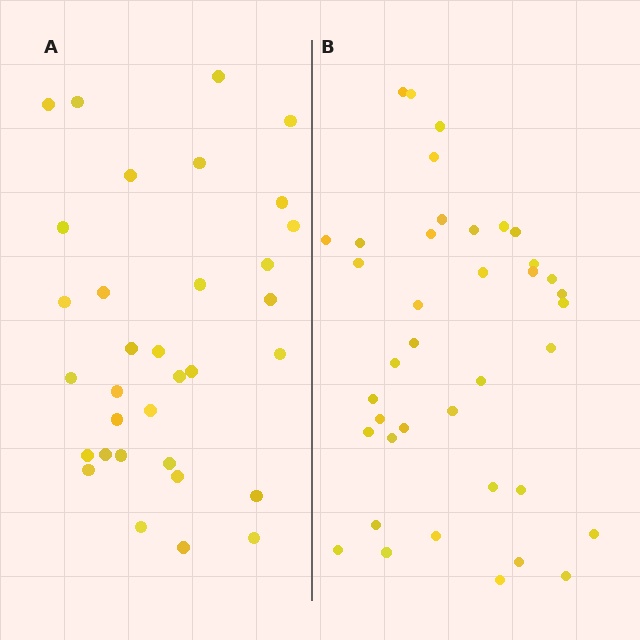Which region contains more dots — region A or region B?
Region B (the right region) has more dots.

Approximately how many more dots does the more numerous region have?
Region B has about 6 more dots than region A.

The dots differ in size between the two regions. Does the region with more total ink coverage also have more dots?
No. Region A has more total ink coverage because its dots are larger, but region B actually contains more individual dots. Total area can be misleading — the number of items is what matters here.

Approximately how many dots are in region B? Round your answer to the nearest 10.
About 40 dots. (The exact count is 39, which rounds to 40.)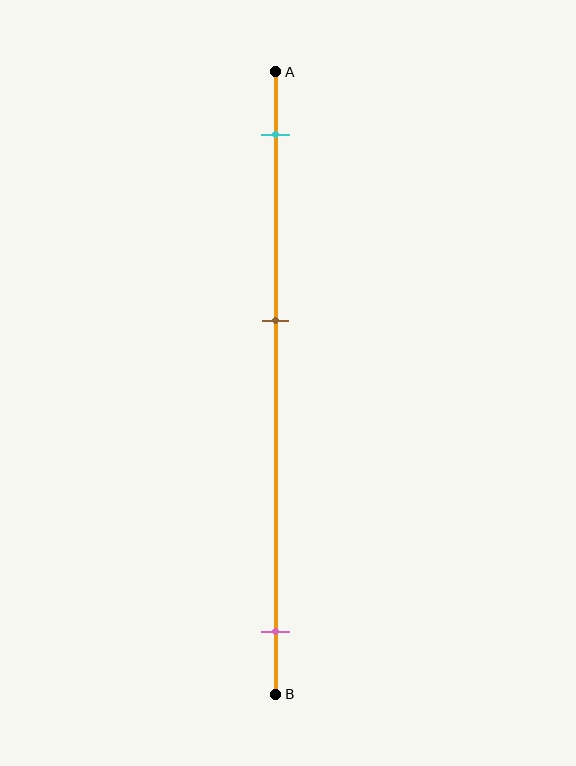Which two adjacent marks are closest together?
The cyan and brown marks are the closest adjacent pair.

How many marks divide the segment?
There are 3 marks dividing the segment.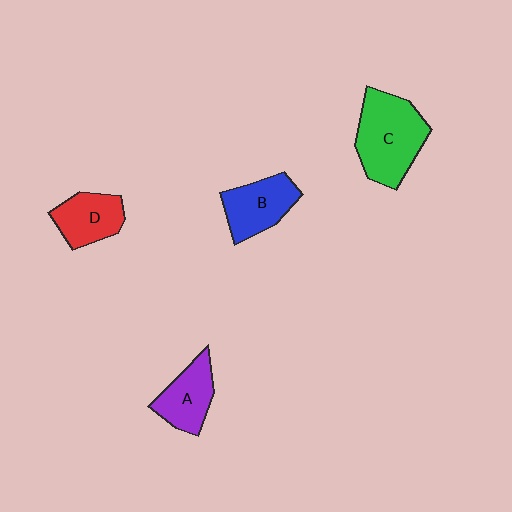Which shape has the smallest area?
Shape D (red).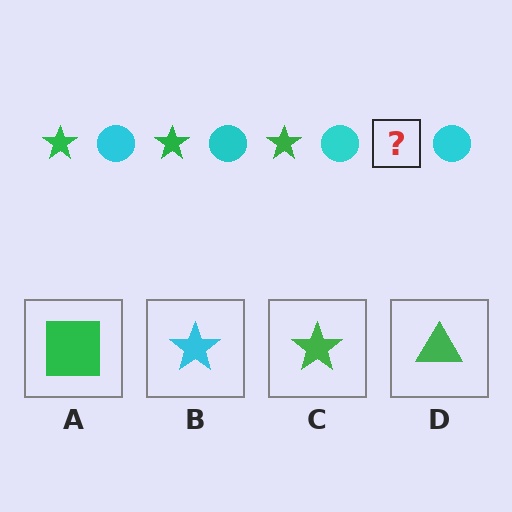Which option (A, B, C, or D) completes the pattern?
C.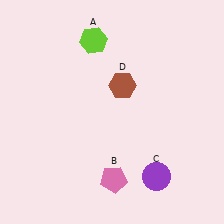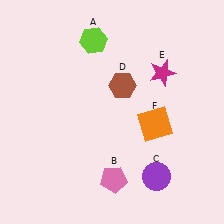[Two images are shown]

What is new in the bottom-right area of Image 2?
An orange square (F) was added in the bottom-right area of Image 2.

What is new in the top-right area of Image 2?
A magenta star (E) was added in the top-right area of Image 2.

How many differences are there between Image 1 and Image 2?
There are 2 differences between the two images.